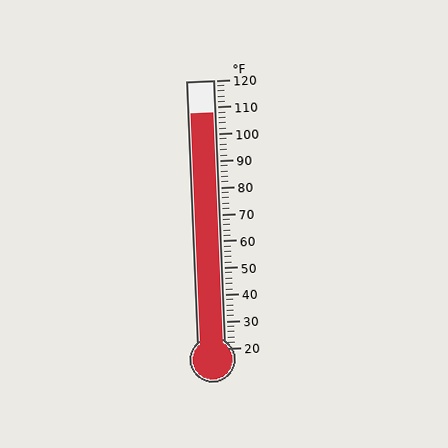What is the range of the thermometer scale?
The thermometer scale ranges from 20°F to 120°F.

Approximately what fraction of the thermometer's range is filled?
The thermometer is filled to approximately 90% of its range.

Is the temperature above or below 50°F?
The temperature is above 50°F.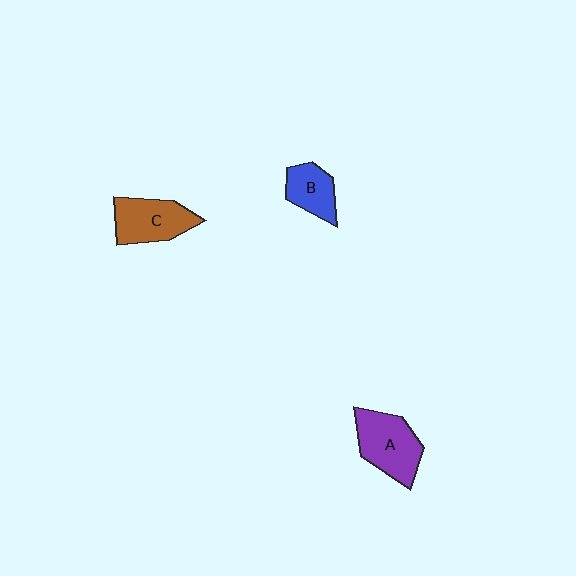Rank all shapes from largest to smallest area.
From largest to smallest: A (purple), C (brown), B (blue).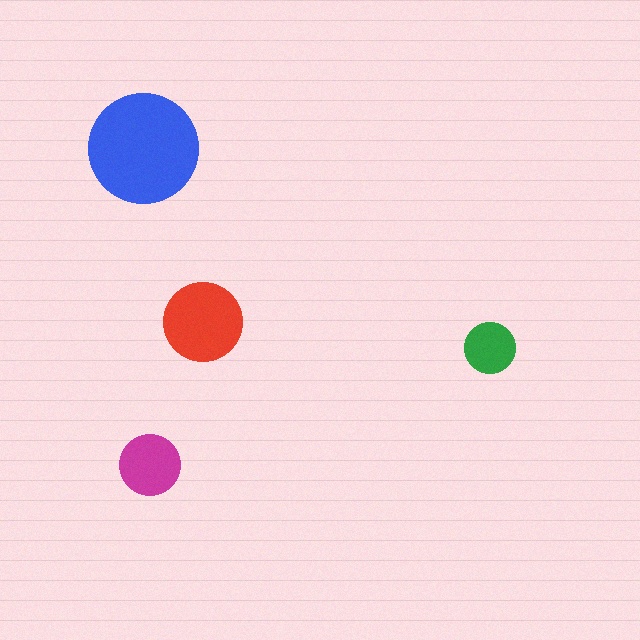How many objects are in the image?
There are 4 objects in the image.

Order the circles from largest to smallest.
the blue one, the red one, the magenta one, the green one.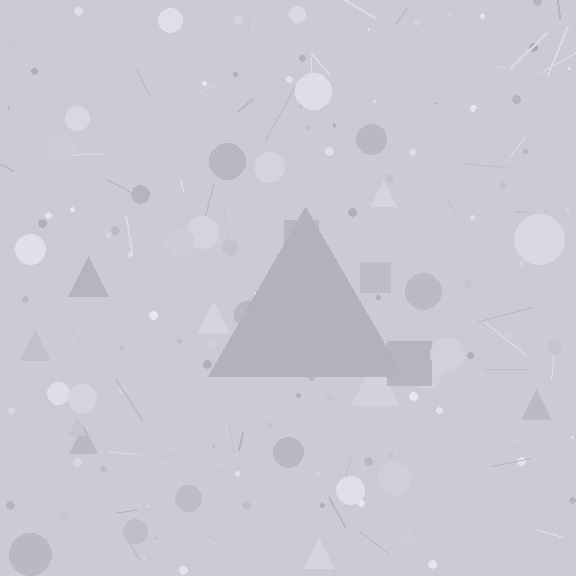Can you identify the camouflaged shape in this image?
The camouflaged shape is a triangle.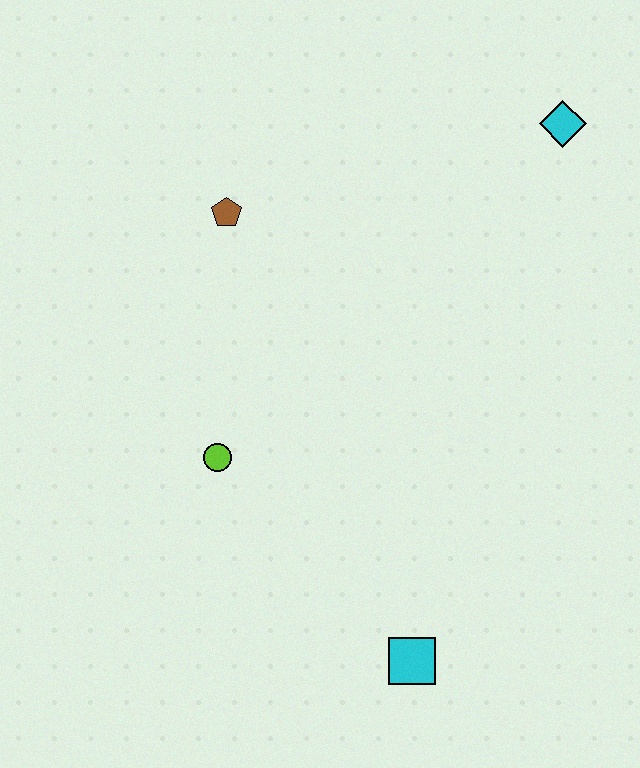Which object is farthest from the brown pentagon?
The cyan square is farthest from the brown pentagon.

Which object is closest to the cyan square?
The lime circle is closest to the cyan square.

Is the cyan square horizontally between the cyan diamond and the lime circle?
Yes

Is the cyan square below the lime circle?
Yes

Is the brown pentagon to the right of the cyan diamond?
No